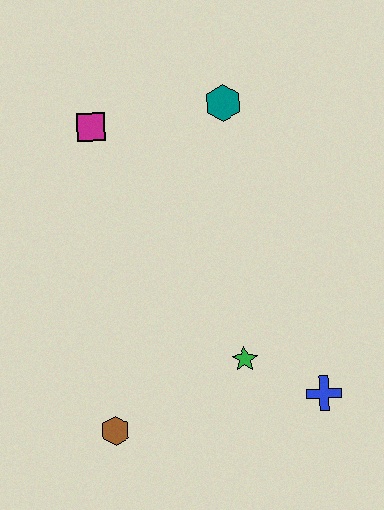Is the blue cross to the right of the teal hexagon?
Yes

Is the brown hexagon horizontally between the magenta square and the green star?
Yes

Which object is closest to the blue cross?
The green star is closest to the blue cross.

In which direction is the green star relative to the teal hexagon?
The green star is below the teal hexagon.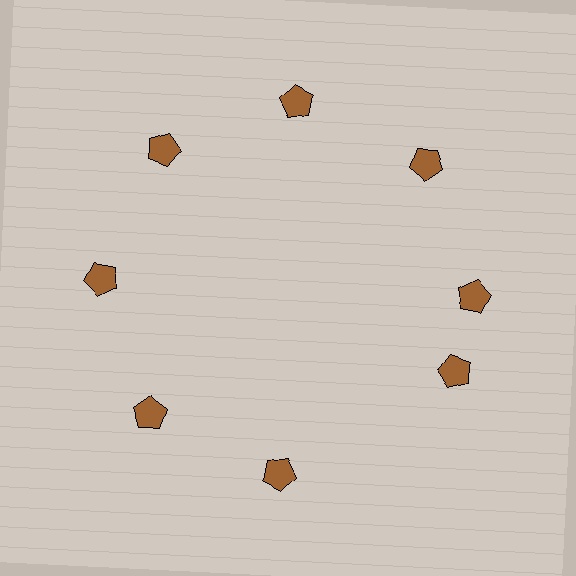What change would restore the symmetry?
The symmetry would be restored by rotating it back into even spacing with its neighbors so that all 8 pentagons sit at equal angles and equal distance from the center.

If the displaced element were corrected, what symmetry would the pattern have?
It would have 8-fold rotational symmetry — the pattern would map onto itself every 45 degrees.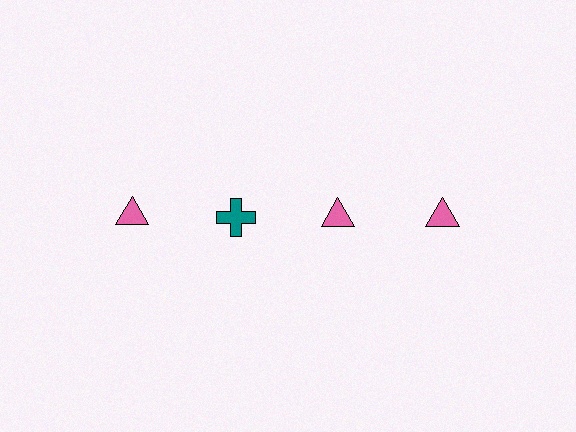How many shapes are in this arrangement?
There are 4 shapes arranged in a grid pattern.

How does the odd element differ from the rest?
It differs in both color (teal instead of pink) and shape (cross instead of triangle).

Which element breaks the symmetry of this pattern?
The teal cross in the top row, second from left column breaks the symmetry. All other shapes are pink triangles.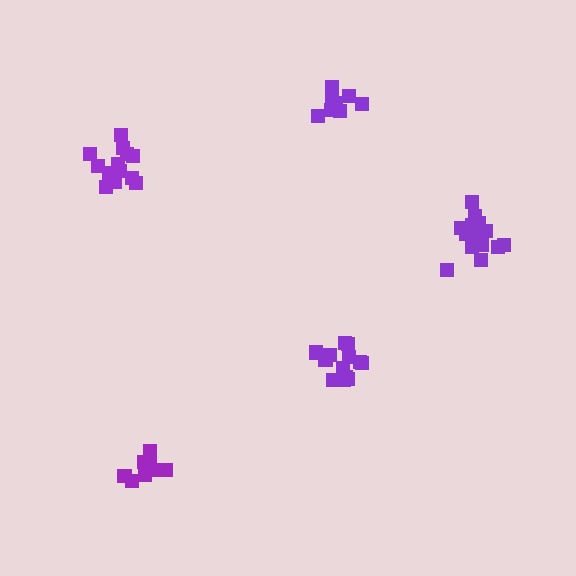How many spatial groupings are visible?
There are 5 spatial groupings.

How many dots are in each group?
Group 1: 8 dots, Group 2: 13 dots, Group 3: 14 dots, Group 4: 14 dots, Group 5: 8 dots (57 total).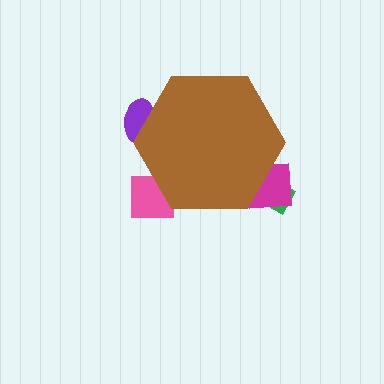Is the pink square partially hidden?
Yes, the pink square is partially hidden behind the brown hexagon.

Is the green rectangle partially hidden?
Yes, the green rectangle is partially hidden behind the brown hexagon.